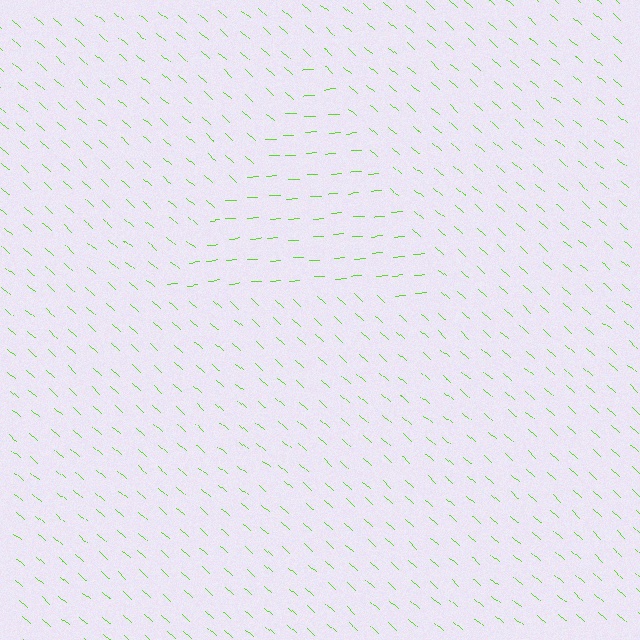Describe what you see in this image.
The image is filled with small lime line segments. A triangle region in the image has lines oriented differently from the surrounding lines, creating a visible texture boundary.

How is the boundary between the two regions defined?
The boundary is defined purely by a change in line orientation (approximately 45 degrees difference). All lines are the same color and thickness.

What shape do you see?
I see a triangle.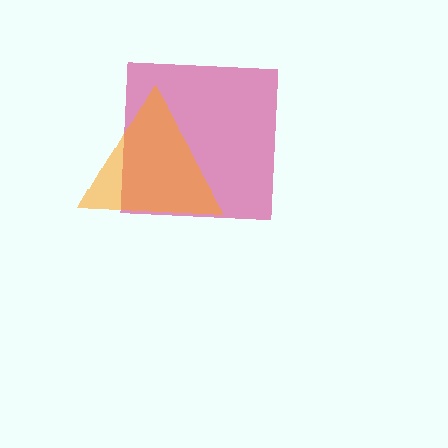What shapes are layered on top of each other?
The layered shapes are: a magenta square, an orange triangle.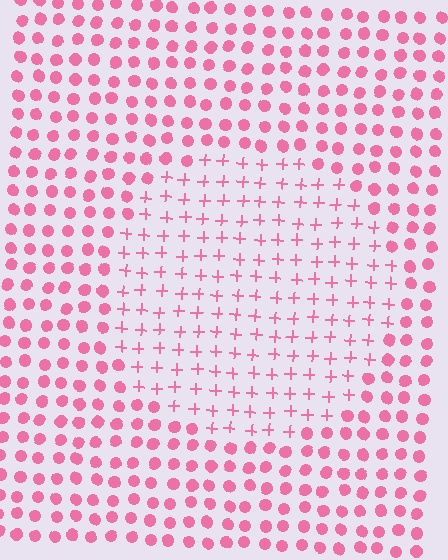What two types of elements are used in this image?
The image uses plus signs inside the circle region and circles outside it.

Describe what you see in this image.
The image is filled with small pink elements arranged in a uniform grid. A circle-shaped region contains plus signs, while the surrounding area contains circles. The boundary is defined purely by the change in element shape.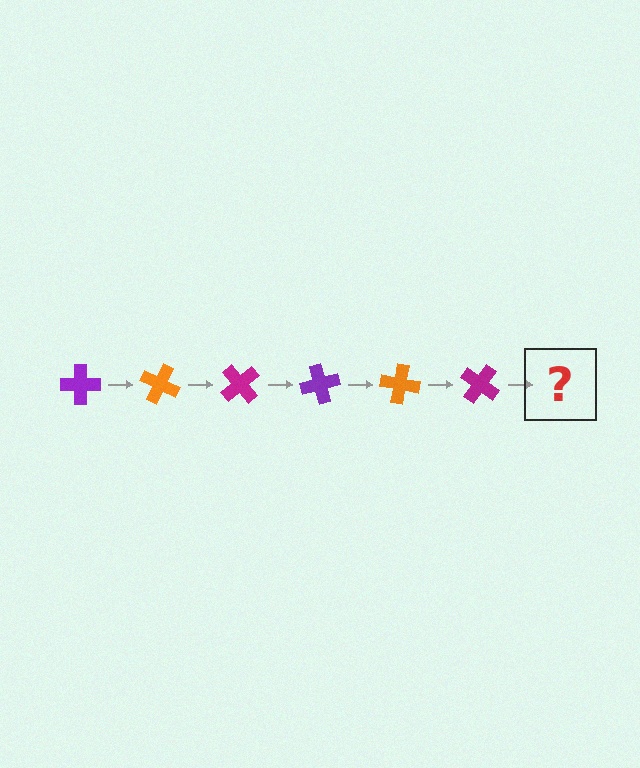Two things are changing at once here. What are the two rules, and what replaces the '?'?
The two rules are that it rotates 25 degrees each step and the color cycles through purple, orange, and magenta. The '?' should be a purple cross, rotated 150 degrees from the start.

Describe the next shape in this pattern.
It should be a purple cross, rotated 150 degrees from the start.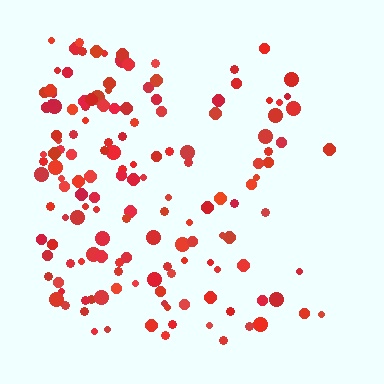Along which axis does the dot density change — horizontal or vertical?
Horizontal.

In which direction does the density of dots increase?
From right to left, with the left side densest.